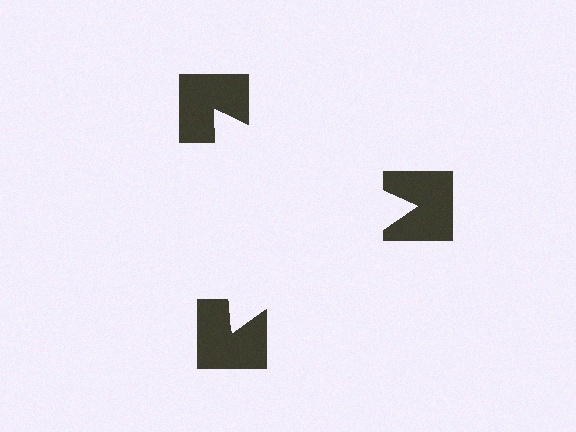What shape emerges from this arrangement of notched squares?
An illusory triangle — its edges are inferred from the aligned wedge cuts in the notched squares, not physically drawn.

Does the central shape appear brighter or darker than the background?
It typically appears slightly brighter than the background, even though no actual brightness change is drawn.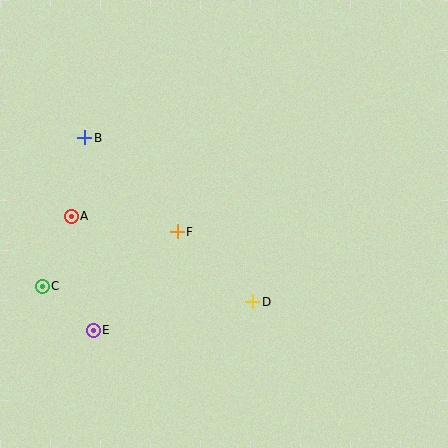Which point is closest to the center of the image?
Point F at (177, 232) is closest to the center.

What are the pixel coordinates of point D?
Point D is at (253, 302).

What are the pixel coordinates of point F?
Point F is at (177, 232).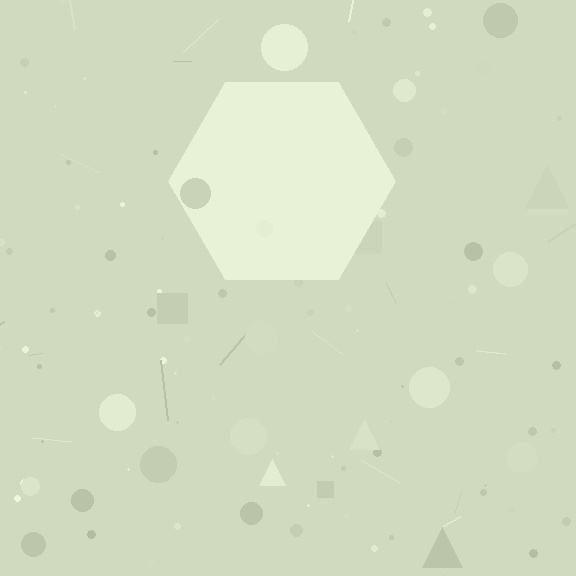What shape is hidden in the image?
A hexagon is hidden in the image.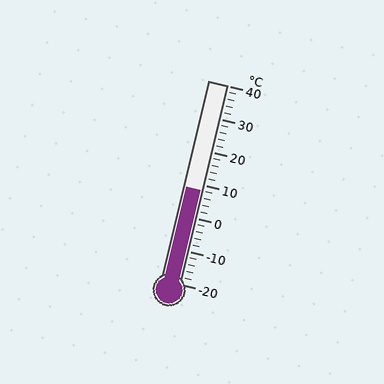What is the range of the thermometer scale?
The thermometer scale ranges from -20°C to 40°C.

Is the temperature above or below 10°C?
The temperature is below 10°C.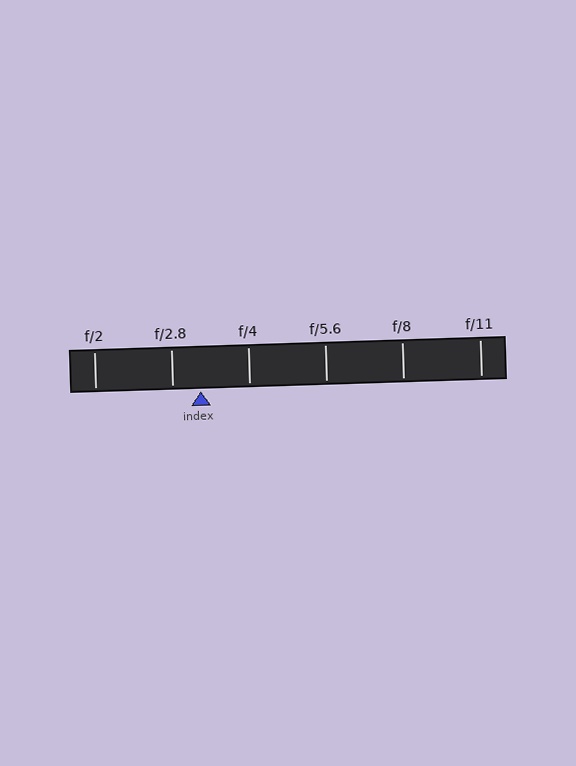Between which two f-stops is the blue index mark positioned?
The index mark is between f/2.8 and f/4.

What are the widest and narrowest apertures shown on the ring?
The widest aperture shown is f/2 and the narrowest is f/11.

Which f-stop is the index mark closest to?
The index mark is closest to f/2.8.